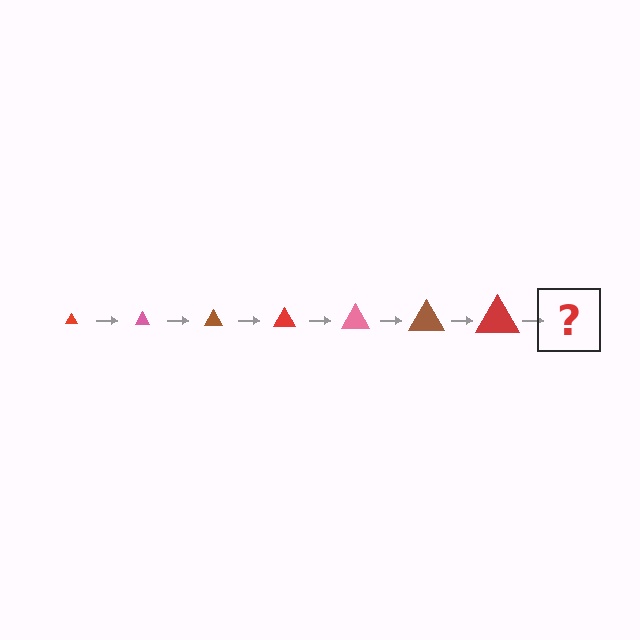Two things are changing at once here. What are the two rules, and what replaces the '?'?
The two rules are that the triangle grows larger each step and the color cycles through red, pink, and brown. The '?' should be a pink triangle, larger than the previous one.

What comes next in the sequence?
The next element should be a pink triangle, larger than the previous one.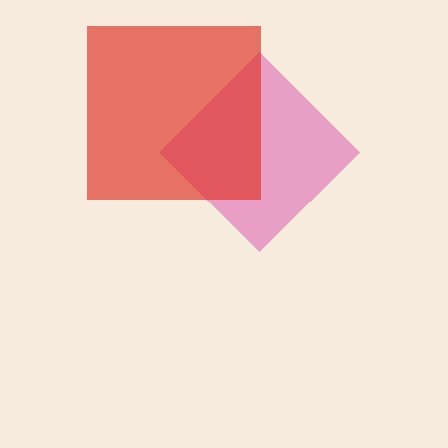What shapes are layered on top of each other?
The layered shapes are: a pink diamond, a red square.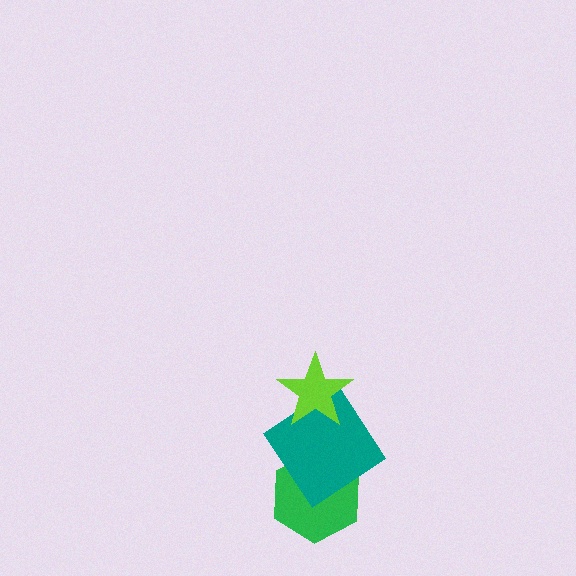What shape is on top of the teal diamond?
The lime star is on top of the teal diamond.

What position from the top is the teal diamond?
The teal diamond is 2nd from the top.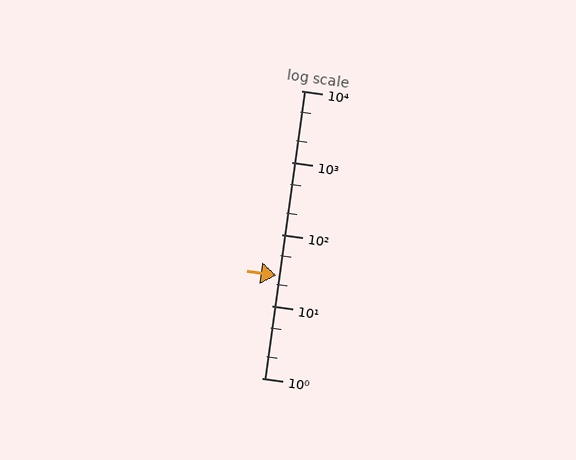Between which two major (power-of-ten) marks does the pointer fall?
The pointer is between 10 and 100.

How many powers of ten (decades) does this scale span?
The scale spans 4 decades, from 1 to 10000.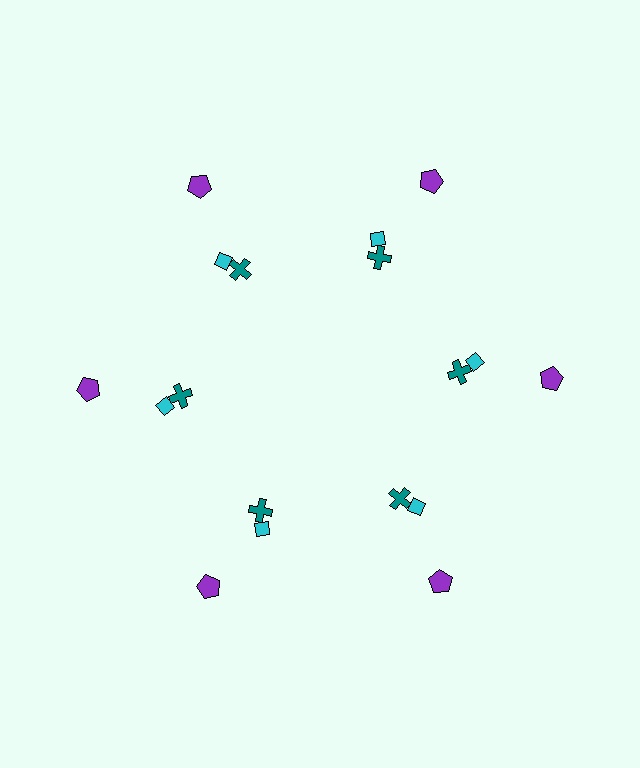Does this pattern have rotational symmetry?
Yes, this pattern has 6-fold rotational symmetry. It looks the same after rotating 60 degrees around the center.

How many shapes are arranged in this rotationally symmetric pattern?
There are 18 shapes, arranged in 6 groups of 3.